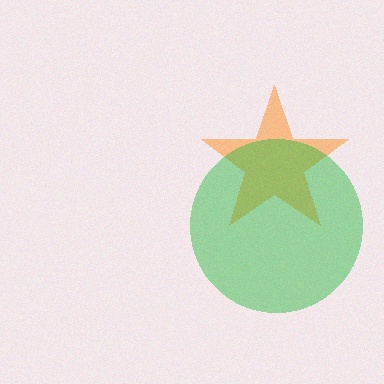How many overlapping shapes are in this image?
There are 2 overlapping shapes in the image.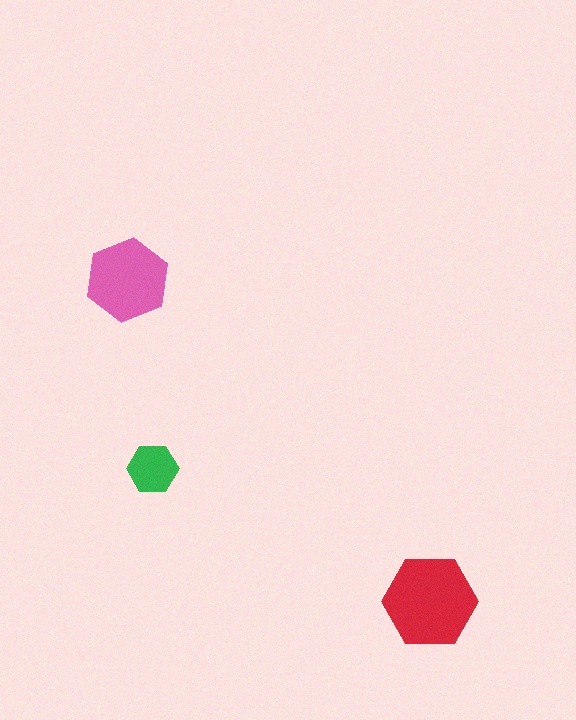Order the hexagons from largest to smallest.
the red one, the pink one, the green one.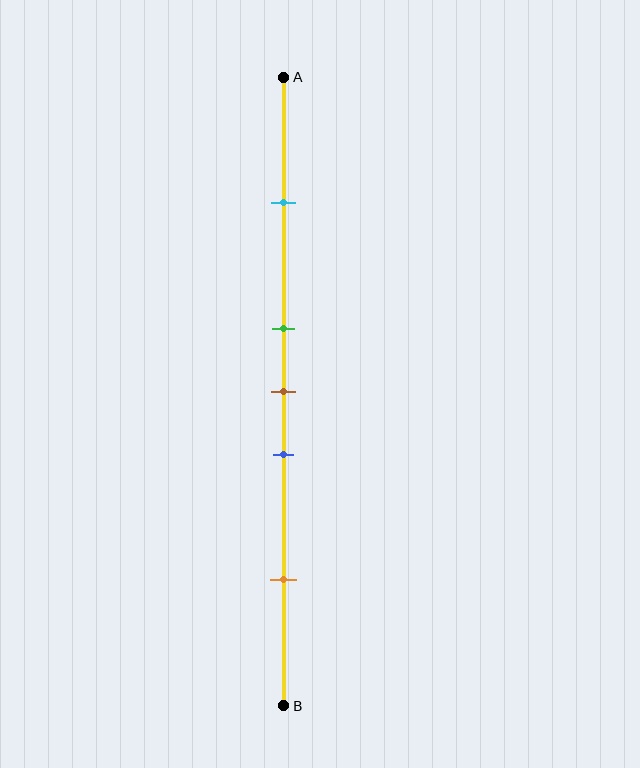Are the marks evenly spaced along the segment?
No, the marks are not evenly spaced.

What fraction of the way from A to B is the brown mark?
The brown mark is approximately 50% (0.5) of the way from A to B.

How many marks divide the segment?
There are 5 marks dividing the segment.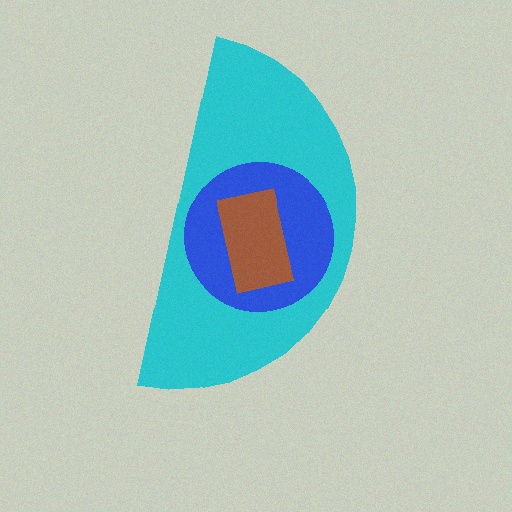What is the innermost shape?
The brown rectangle.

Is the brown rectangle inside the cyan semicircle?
Yes.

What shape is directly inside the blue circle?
The brown rectangle.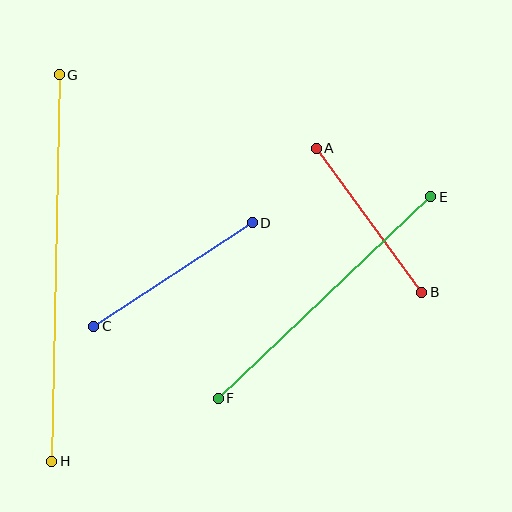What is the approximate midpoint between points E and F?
The midpoint is at approximately (324, 298) pixels.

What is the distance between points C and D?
The distance is approximately 189 pixels.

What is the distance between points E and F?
The distance is approximately 293 pixels.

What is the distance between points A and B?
The distance is approximately 179 pixels.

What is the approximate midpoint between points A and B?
The midpoint is at approximately (369, 220) pixels.